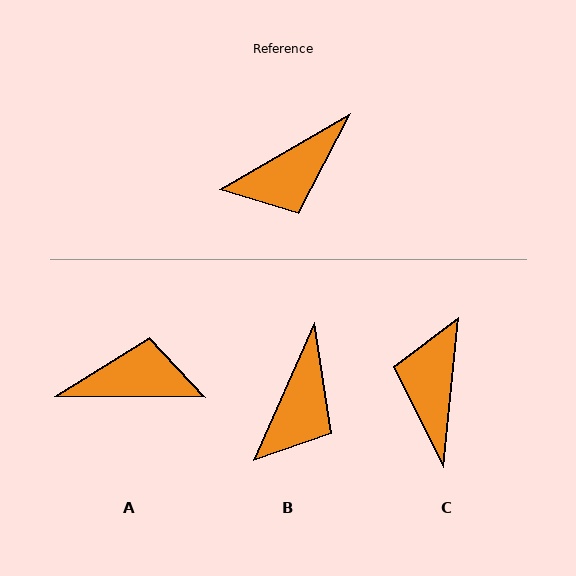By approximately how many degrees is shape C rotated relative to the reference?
Approximately 126 degrees clockwise.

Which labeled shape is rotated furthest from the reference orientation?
A, about 150 degrees away.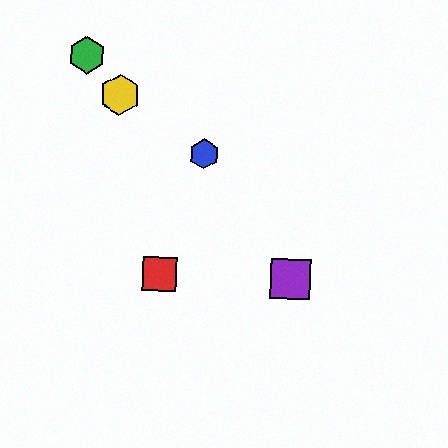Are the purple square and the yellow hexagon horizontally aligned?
No, the purple square is at y≈279 and the yellow hexagon is at y≈95.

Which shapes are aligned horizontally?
The red square, the purple square are aligned horizontally.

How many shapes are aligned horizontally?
2 shapes (the red square, the purple square) are aligned horizontally.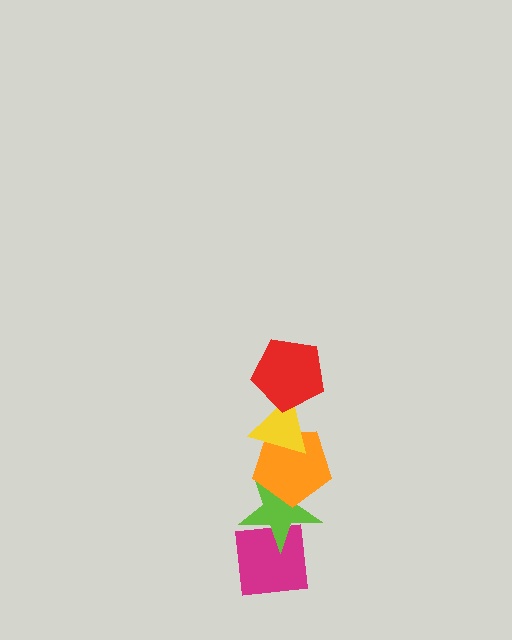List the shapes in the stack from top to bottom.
From top to bottom: the red pentagon, the yellow triangle, the orange pentagon, the lime star, the magenta square.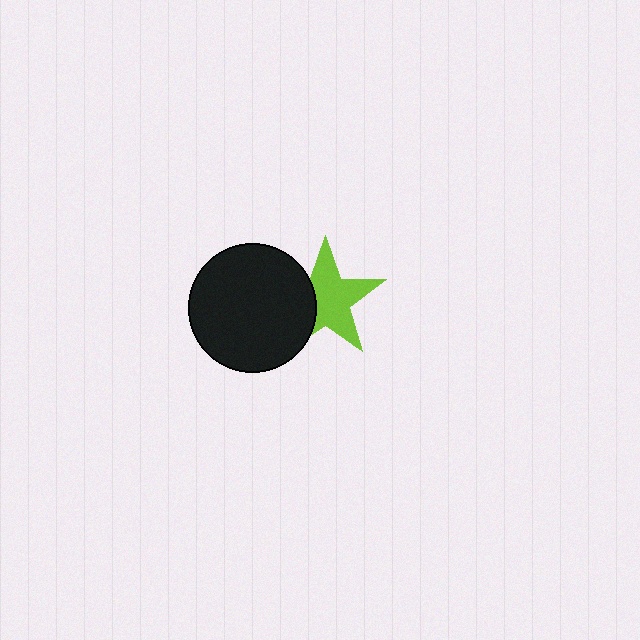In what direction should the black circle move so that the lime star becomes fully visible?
The black circle should move left. That is the shortest direction to clear the overlap and leave the lime star fully visible.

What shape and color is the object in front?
The object in front is a black circle.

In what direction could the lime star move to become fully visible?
The lime star could move right. That would shift it out from behind the black circle entirely.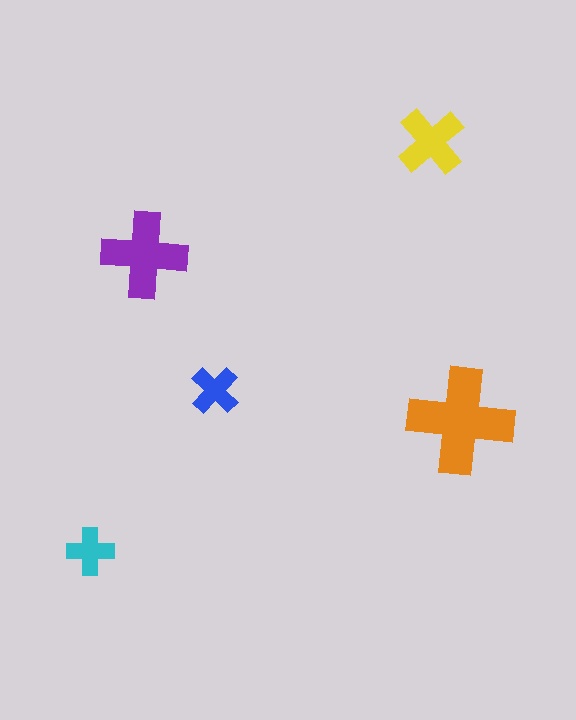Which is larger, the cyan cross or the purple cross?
The purple one.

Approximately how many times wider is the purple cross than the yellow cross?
About 1.5 times wider.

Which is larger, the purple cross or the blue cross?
The purple one.